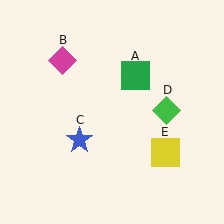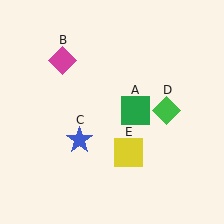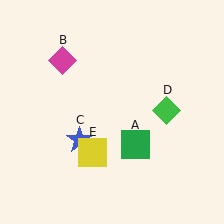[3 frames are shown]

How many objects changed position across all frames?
2 objects changed position: green square (object A), yellow square (object E).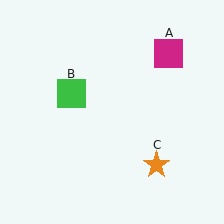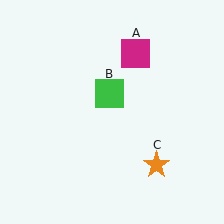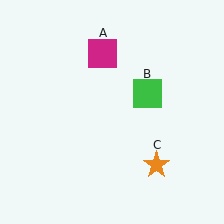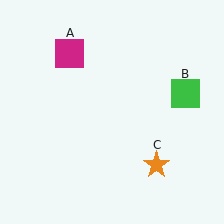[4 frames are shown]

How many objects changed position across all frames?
2 objects changed position: magenta square (object A), green square (object B).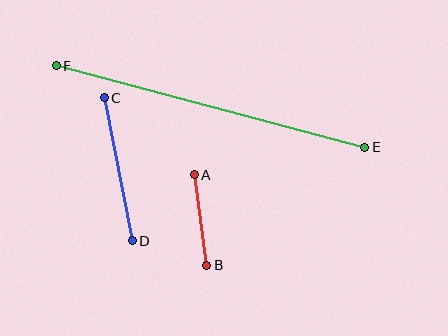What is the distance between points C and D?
The distance is approximately 146 pixels.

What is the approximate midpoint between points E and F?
The midpoint is at approximately (210, 107) pixels.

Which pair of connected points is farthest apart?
Points E and F are farthest apart.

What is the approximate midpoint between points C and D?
The midpoint is at approximately (118, 169) pixels.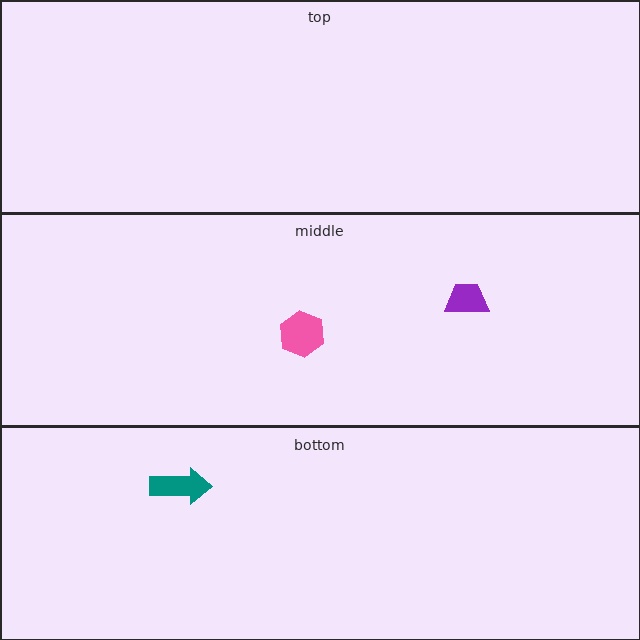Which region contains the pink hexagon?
The middle region.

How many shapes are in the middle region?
2.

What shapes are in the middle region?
The pink hexagon, the purple trapezoid.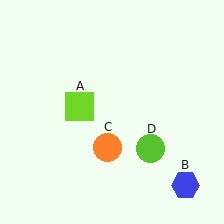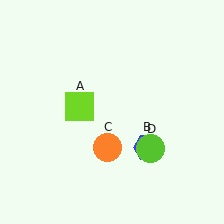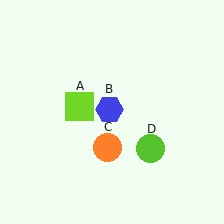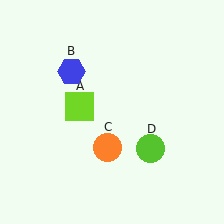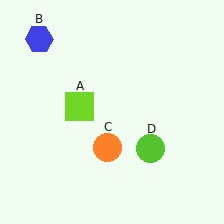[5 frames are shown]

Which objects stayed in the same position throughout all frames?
Lime square (object A) and orange circle (object C) and lime circle (object D) remained stationary.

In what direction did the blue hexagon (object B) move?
The blue hexagon (object B) moved up and to the left.